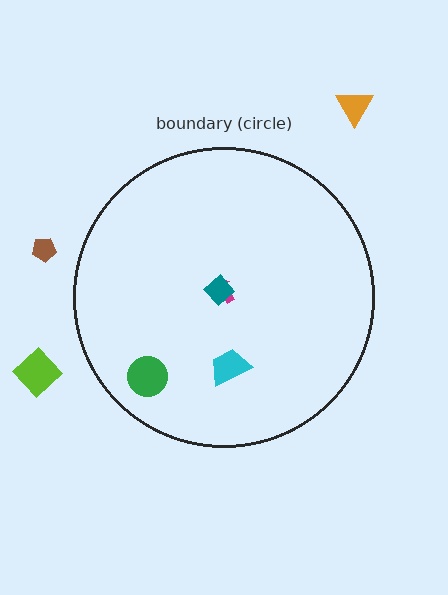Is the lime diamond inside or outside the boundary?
Outside.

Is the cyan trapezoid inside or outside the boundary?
Inside.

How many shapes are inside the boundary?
4 inside, 3 outside.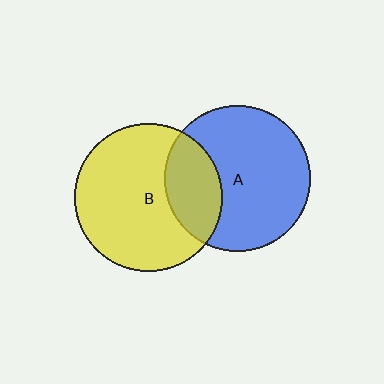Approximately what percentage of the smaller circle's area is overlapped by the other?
Approximately 25%.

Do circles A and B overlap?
Yes.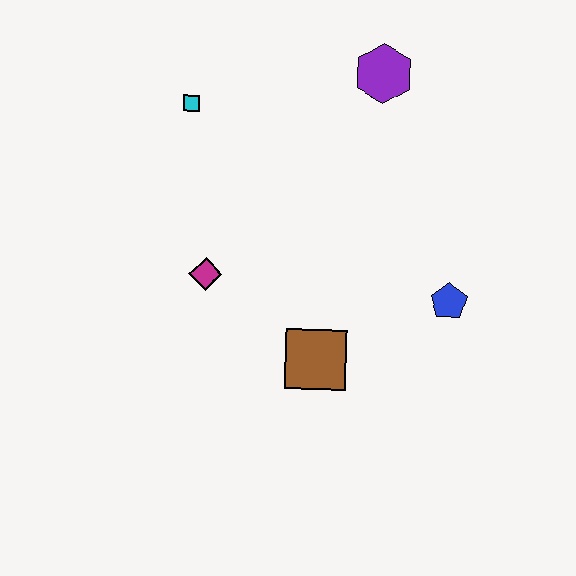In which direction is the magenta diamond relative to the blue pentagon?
The magenta diamond is to the left of the blue pentagon.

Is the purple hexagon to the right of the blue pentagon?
No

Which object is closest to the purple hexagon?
The cyan square is closest to the purple hexagon.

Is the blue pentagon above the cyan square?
No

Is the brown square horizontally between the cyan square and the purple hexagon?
Yes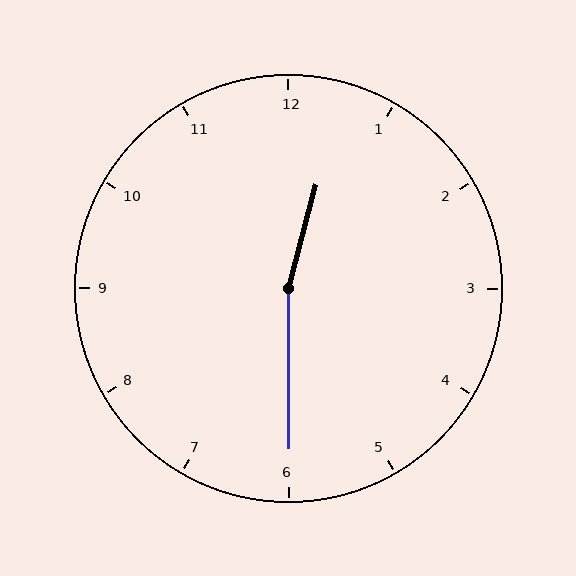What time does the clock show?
12:30.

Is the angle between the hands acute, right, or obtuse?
It is obtuse.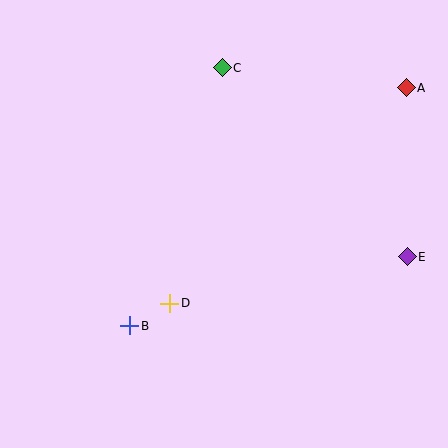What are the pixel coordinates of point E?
Point E is at (407, 257).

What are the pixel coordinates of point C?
Point C is at (222, 68).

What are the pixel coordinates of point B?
Point B is at (130, 326).